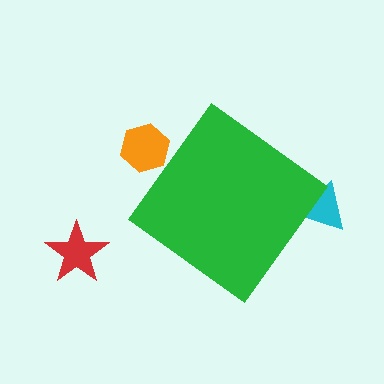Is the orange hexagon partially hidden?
Yes, the orange hexagon is partially hidden behind the green diamond.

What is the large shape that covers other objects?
A green diamond.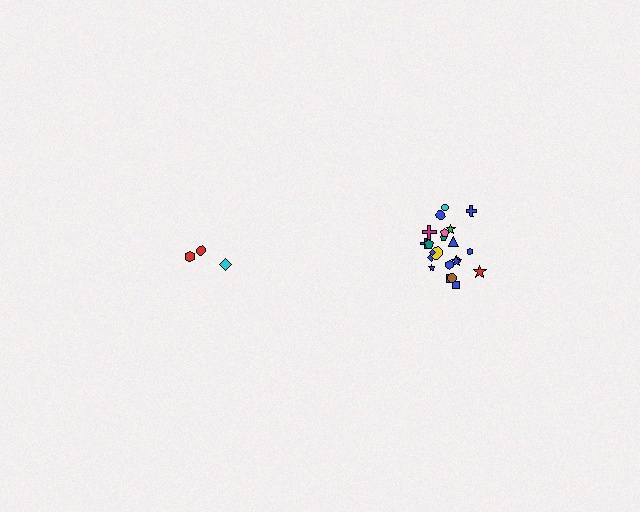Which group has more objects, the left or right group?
The right group.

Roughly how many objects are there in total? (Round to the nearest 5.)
Roughly 25 objects in total.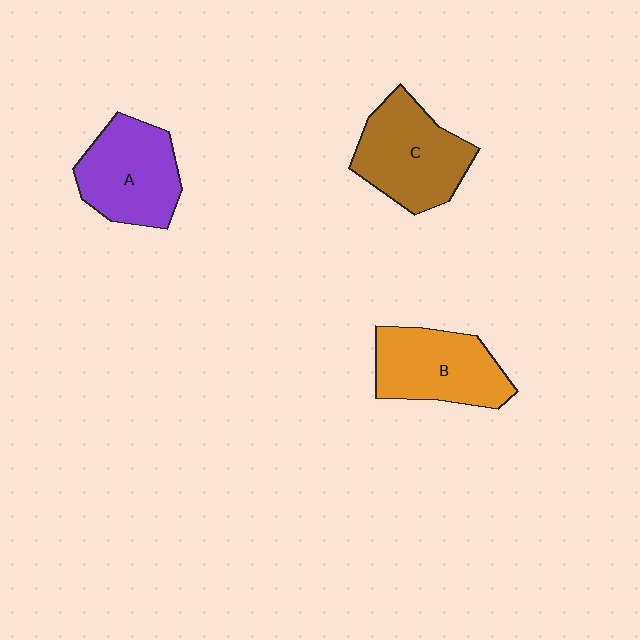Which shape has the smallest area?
Shape B (orange).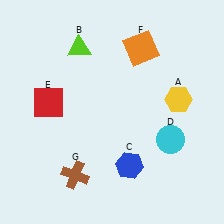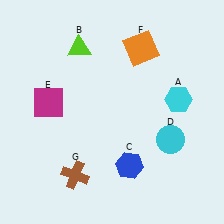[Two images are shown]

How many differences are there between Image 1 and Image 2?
There are 2 differences between the two images.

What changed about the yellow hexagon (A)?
In Image 1, A is yellow. In Image 2, it changed to cyan.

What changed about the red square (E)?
In Image 1, E is red. In Image 2, it changed to magenta.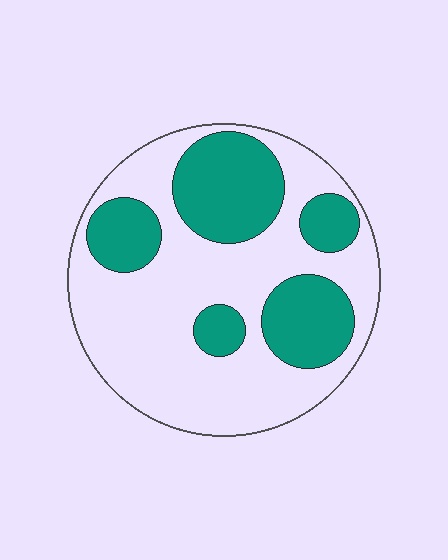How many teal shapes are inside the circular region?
5.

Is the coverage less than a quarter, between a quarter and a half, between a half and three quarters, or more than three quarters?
Between a quarter and a half.